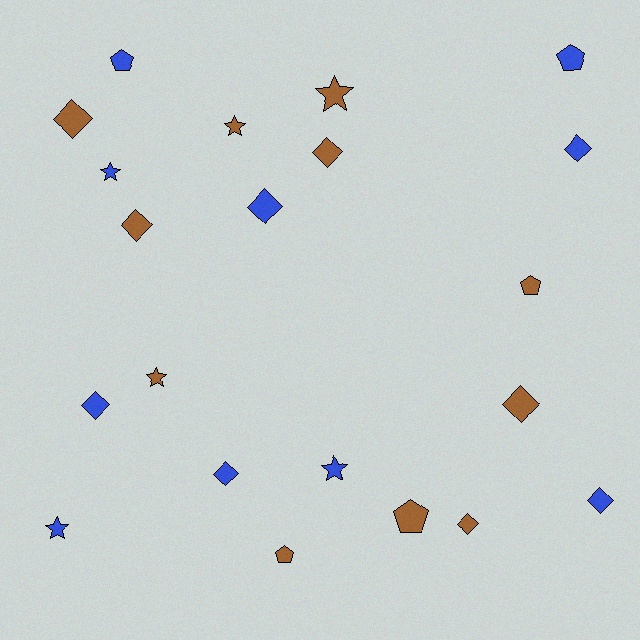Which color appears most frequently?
Brown, with 11 objects.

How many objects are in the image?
There are 21 objects.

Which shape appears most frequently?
Diamond, with 10 objects.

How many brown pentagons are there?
There are 3 brown pentagons.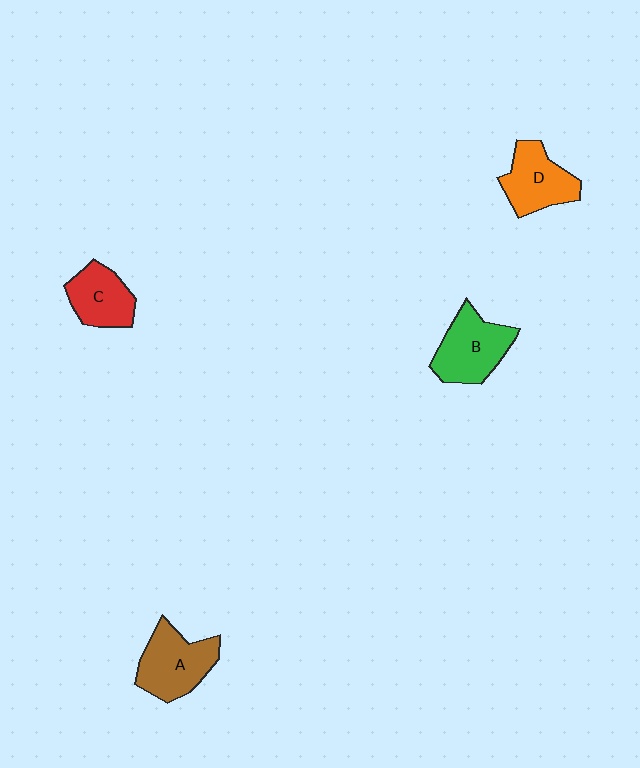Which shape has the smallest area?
Shape C (red).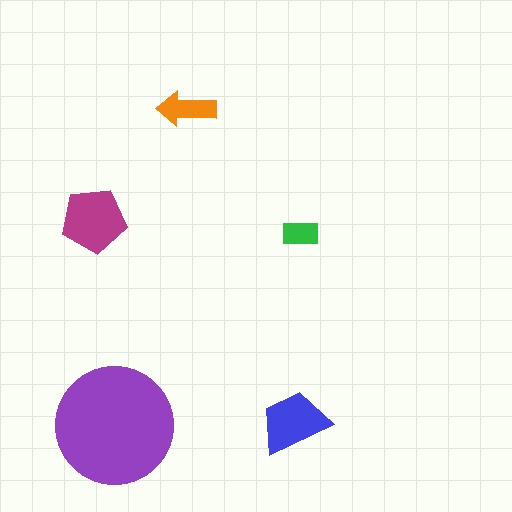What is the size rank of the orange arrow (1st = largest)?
4th.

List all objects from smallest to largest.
The green rectangle, the orange arrow, the blue trapezoid, the magenta pentagon, the purple circle.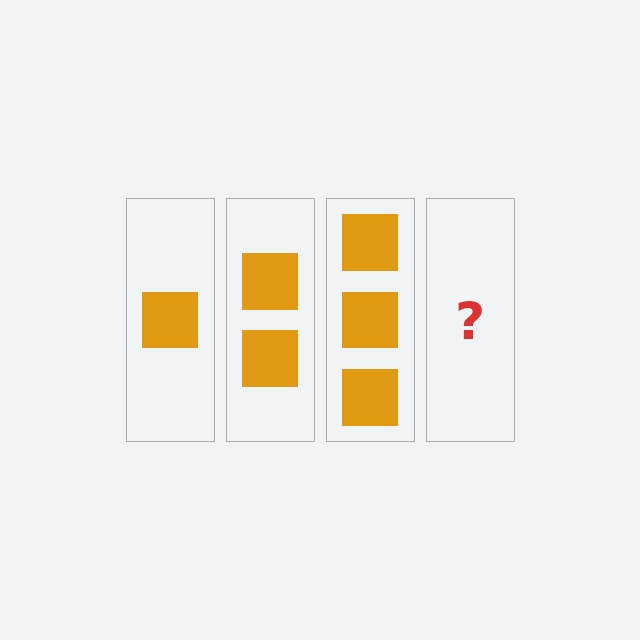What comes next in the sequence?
The next element should be 4 squares.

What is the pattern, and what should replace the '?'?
The pattern is that each step adds one more square. The '?' should be 4 squares.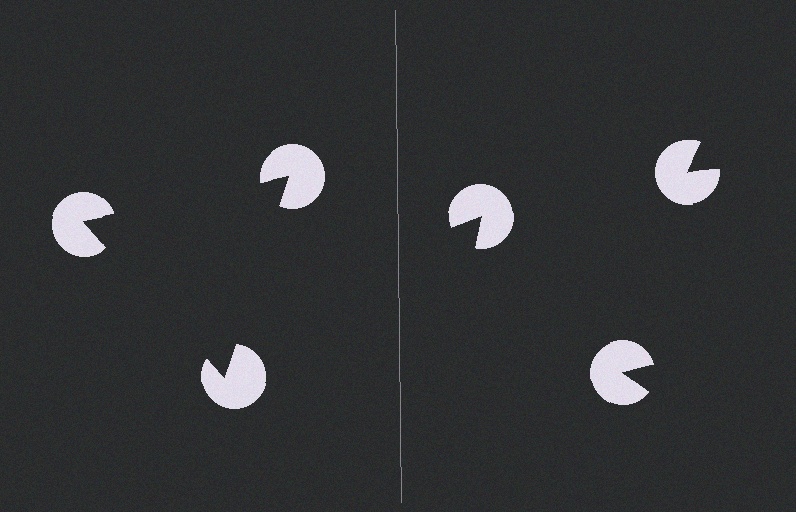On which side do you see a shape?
An illusory triangle appears on the left side. On the right side the wedge cuts are rotated, so no coherent shape forms.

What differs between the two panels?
The pac-man discs are positioned identically on both sides; only the wedge orientations differ. On the left they align to a triangle; on the right they are misaligned.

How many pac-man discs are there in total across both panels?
6 — 3 on each side.